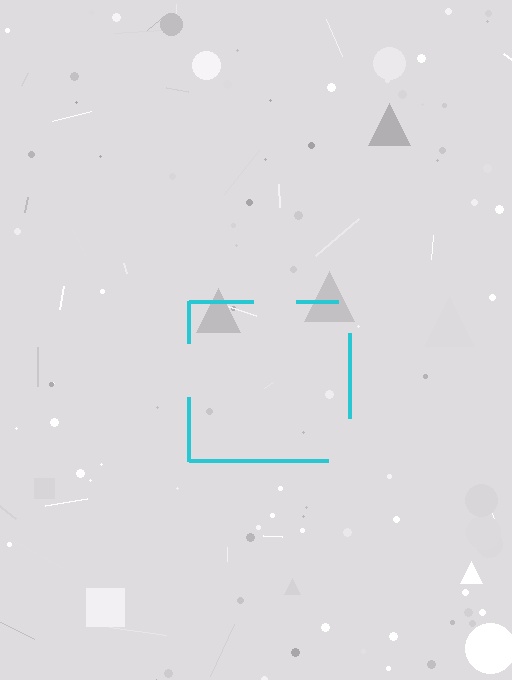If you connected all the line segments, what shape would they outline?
They would outline a square.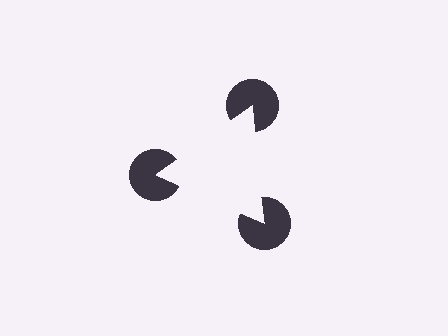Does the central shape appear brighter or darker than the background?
It typically appears slightly brighter than the background, even though no actual brightness change is drawn.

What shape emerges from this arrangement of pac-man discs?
An illusory triangle — its edges are inferred from the aligned wedge cuts in the pac-man discs, not physically drawn.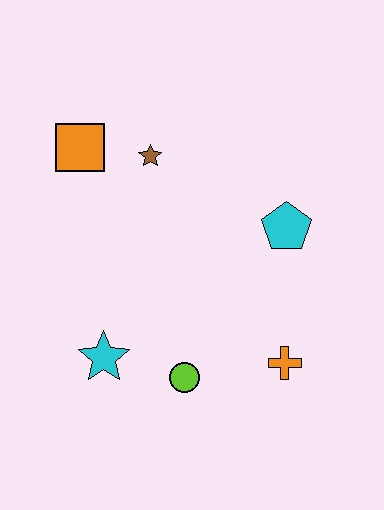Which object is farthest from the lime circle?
The orange square is farthest from the lime circle.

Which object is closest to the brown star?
The orange square is closest to the brown star.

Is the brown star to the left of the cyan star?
No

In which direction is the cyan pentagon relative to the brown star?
The cyan pentagon is to the right of the brown star.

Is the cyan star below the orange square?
Yes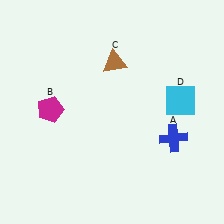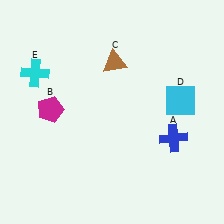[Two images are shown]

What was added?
A cyan cross (E) was added in Image 2.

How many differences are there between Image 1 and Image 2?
There is 1 difference between the two images.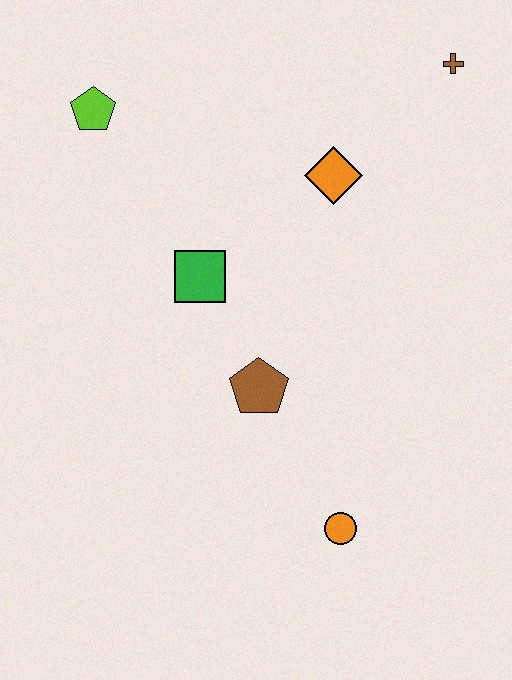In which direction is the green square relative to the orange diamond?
The green square is to the left of the orange diamond.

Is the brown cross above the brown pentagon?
Yes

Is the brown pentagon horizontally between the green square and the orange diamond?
Yes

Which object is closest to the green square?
The brown pentagon is closest to the green square.